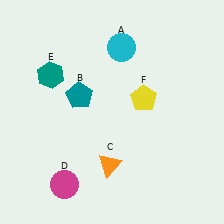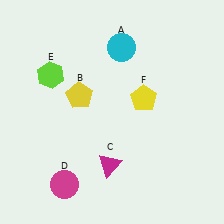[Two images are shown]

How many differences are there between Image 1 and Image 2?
There are 3 differences between the two images.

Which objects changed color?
B changed from teal to yellow. C changed from orange to magenta. E changed from teal to lime.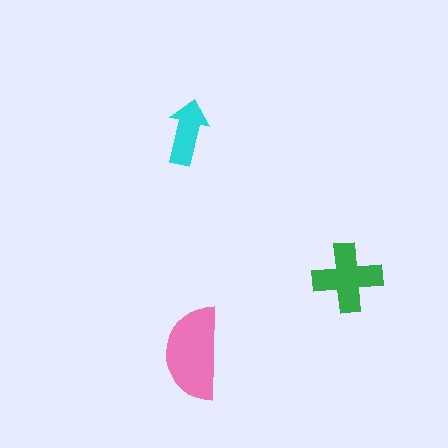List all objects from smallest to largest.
The cyan arrow, the green cross, the pink semicircle.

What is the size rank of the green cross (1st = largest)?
2nd.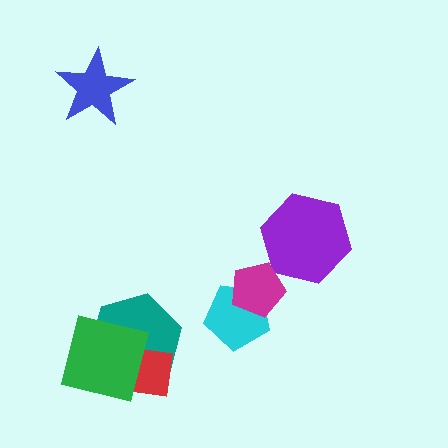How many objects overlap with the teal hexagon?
2 objects overlap with the teal hexagon.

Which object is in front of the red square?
The green square is in front of the red square.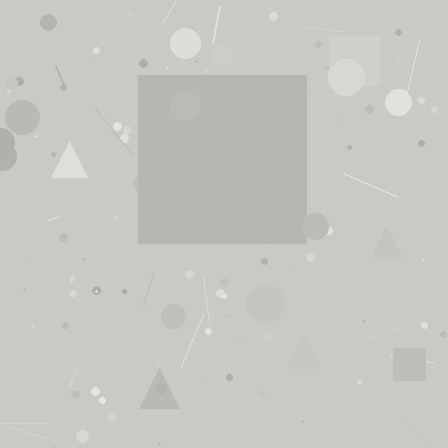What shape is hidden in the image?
A square is hidden in the image.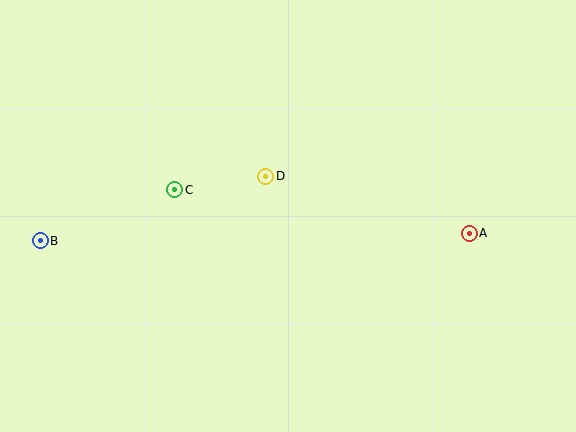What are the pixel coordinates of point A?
Point A is at (469, 233).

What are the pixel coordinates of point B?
Point B is at (40, 241).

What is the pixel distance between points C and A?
The distance between C and A is 297 pixels.